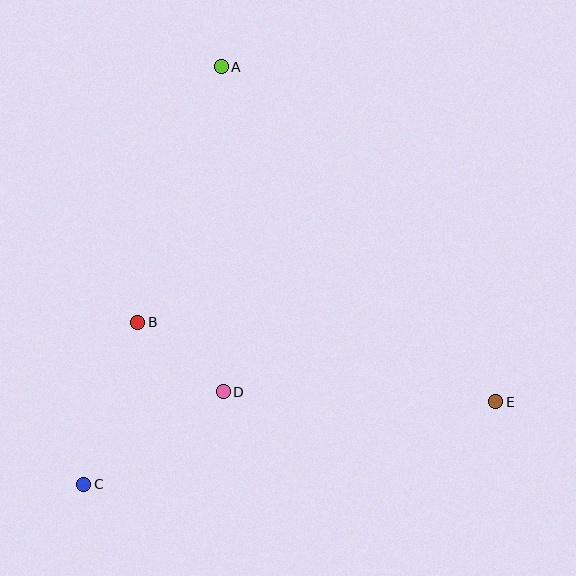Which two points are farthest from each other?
Points A and C are farthest from each other.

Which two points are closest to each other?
Points B and D are closest to each other.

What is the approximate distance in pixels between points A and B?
The distance between A and B is approximately 269 pixels.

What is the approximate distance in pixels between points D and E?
The distance between D and E is approximately 273 pixels.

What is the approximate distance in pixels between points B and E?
The distance between B and E is approximately 367 pixels.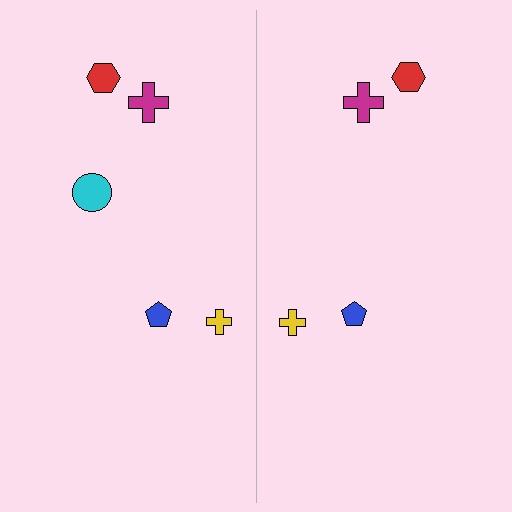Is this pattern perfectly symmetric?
No, the pattern is not perfectly symmetric. A cyan circle is missing from the right side.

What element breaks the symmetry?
A cyan circle is missing from the right side.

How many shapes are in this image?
There are 9 shapes in this image.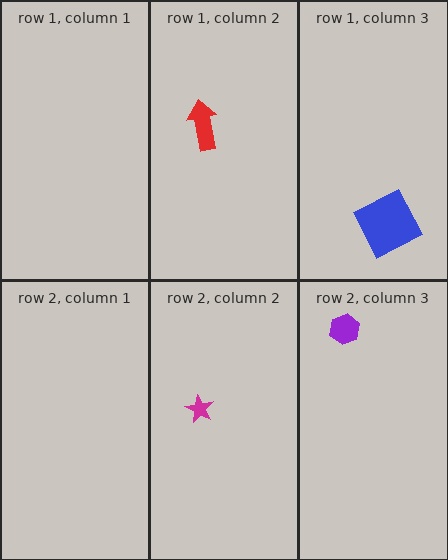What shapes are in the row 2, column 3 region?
The purple hexagon.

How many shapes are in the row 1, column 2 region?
1.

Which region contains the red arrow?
The row 1, column 2 region.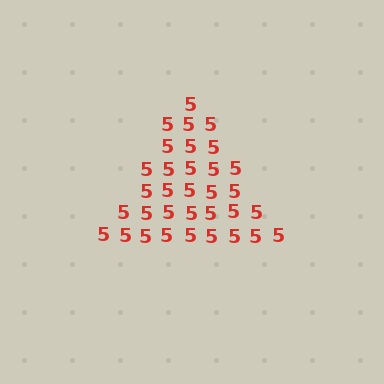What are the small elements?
The small elements are digit 5's.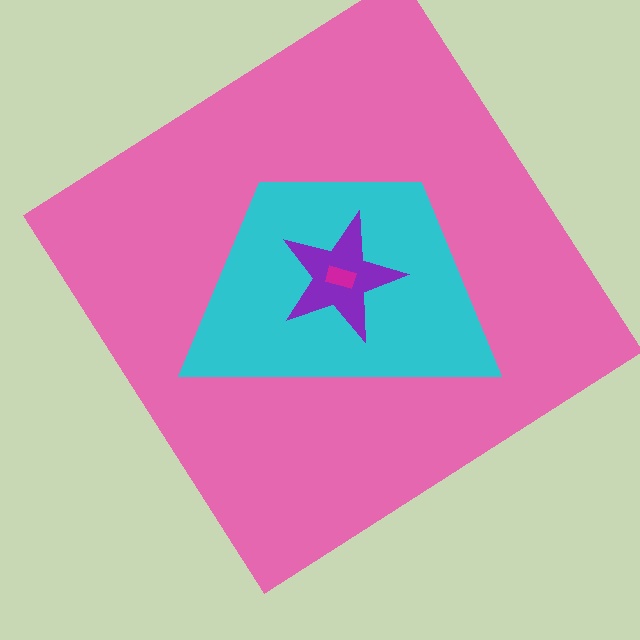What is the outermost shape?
The pink diamond.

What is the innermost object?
The magenta rectangle.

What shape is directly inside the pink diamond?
The cyan trapezoid.